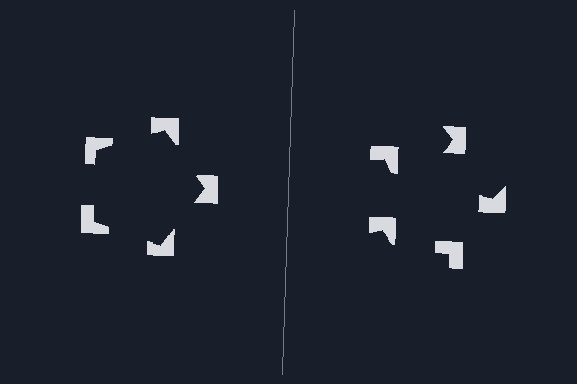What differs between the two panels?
The notched squares are positioned identically on both sides; only the wedge orientations differ. On the left they align to a pentagon; on the right they are misaligned.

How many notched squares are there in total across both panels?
10 — 5 on each side.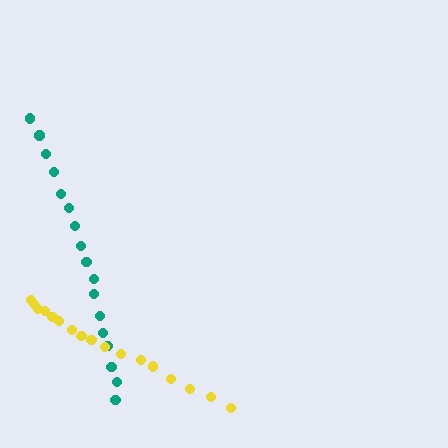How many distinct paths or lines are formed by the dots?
There are 2 distinct paths.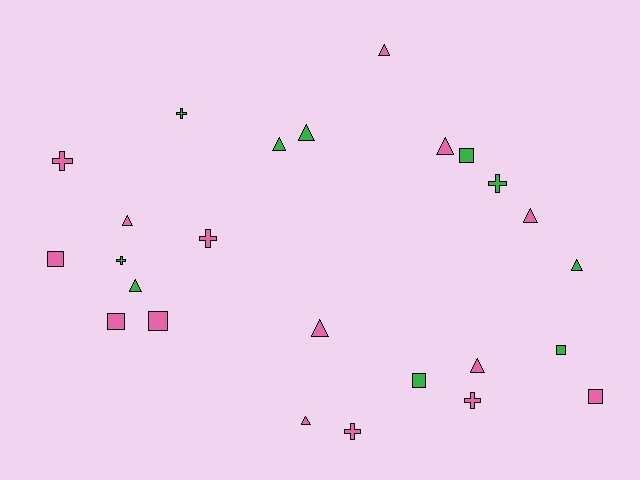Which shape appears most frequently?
Triangle, with 11 objects.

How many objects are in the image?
There are 25 objects.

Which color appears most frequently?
Pink, with 15 objects.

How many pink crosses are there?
There are 4 pink crosses.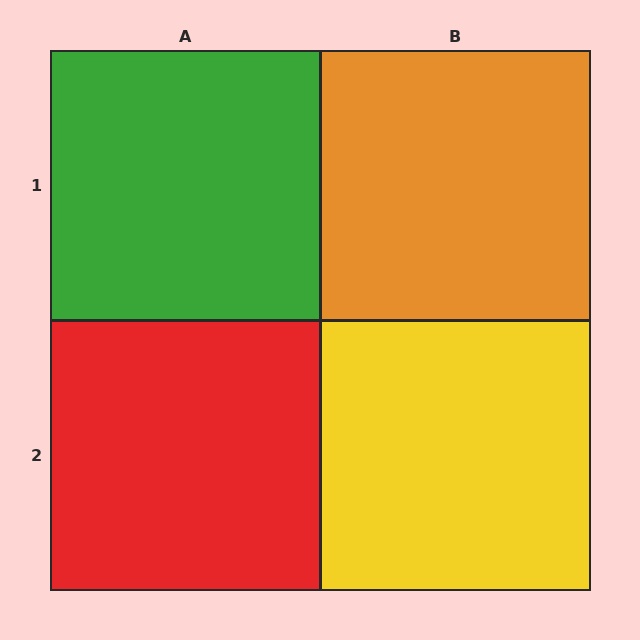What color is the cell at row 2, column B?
Yellow.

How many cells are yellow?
1 cell is yellow.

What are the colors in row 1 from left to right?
Green, orange.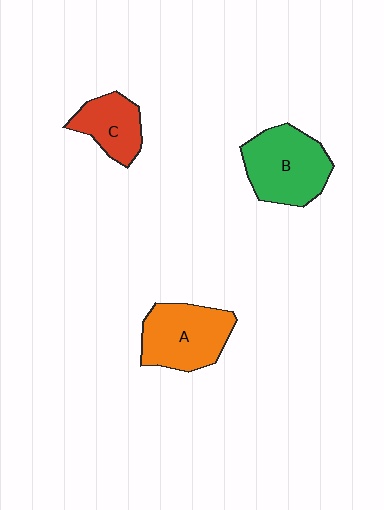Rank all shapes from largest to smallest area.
From largest to smallest: B (green), A (orange), C (red).